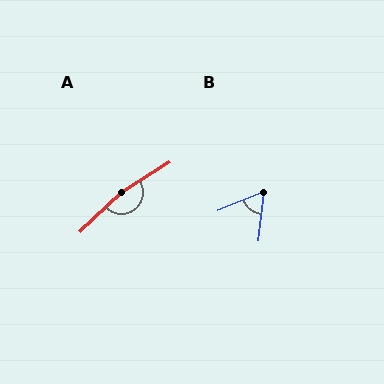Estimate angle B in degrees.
Approximately 62 degrees.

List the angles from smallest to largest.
B (62°), A (169°).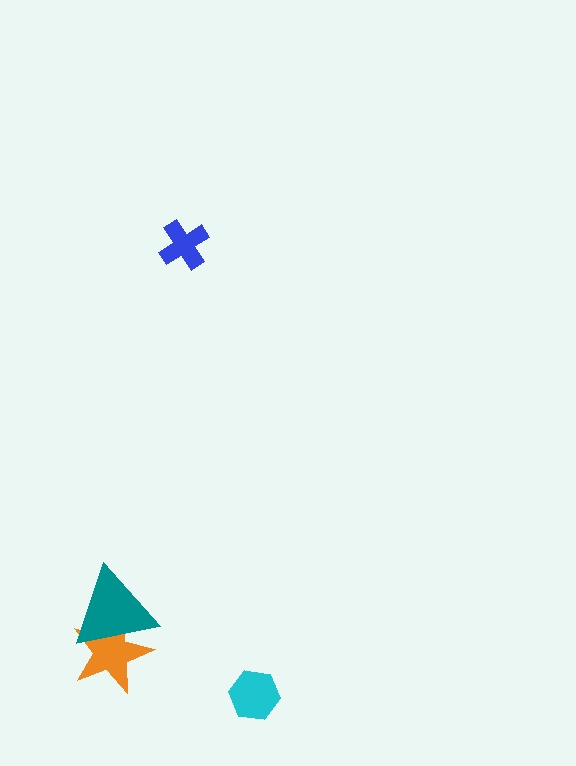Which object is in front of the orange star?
The teal triangle is in front of the orange star.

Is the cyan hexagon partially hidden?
No, no other shape covers it.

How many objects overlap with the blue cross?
0 objects overlap with the blue cross.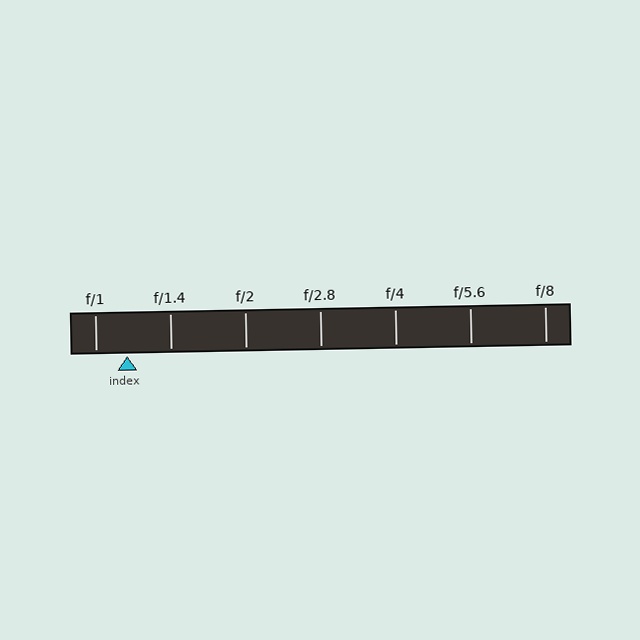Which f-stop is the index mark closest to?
The index mark is closest to f/1.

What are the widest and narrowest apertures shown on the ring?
The widest aperture shown is f/1 and the narrowest is f/8.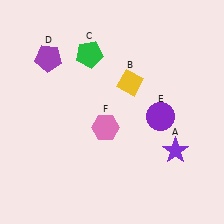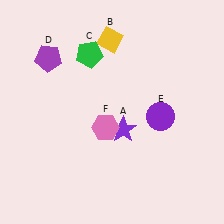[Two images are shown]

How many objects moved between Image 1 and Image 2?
2 objects moved between the two images.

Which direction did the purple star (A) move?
The purple star (A) moved left.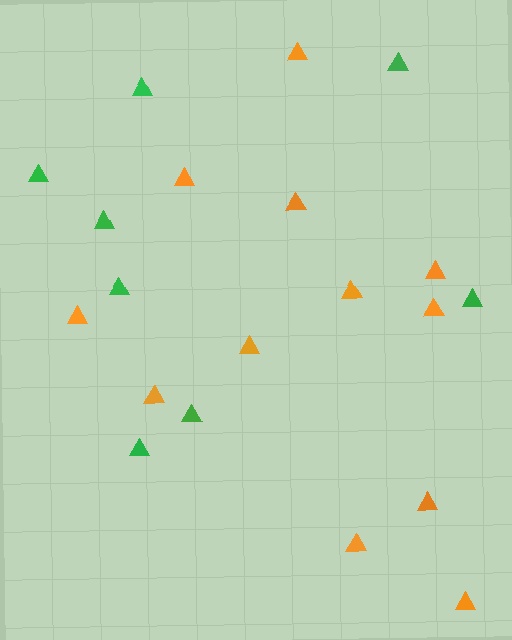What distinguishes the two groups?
There are 2 groups: one group of orange triangles (12) and one group of green triangles (8).